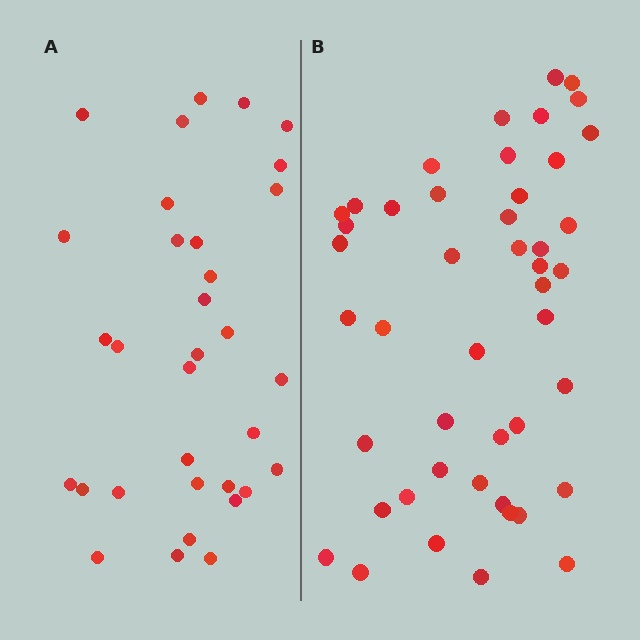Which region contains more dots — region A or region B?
Region B (the right region) has more dots.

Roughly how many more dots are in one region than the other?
Region B has approximately 15 more dots than region A.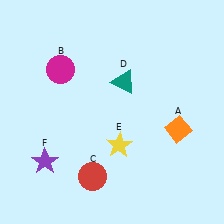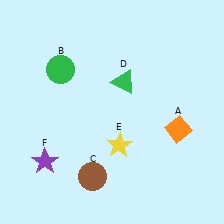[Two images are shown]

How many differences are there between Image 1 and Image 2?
There are 3 differences between the two images.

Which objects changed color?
B changed from magenta to green. C changed from red to brown. D changed from teal to green.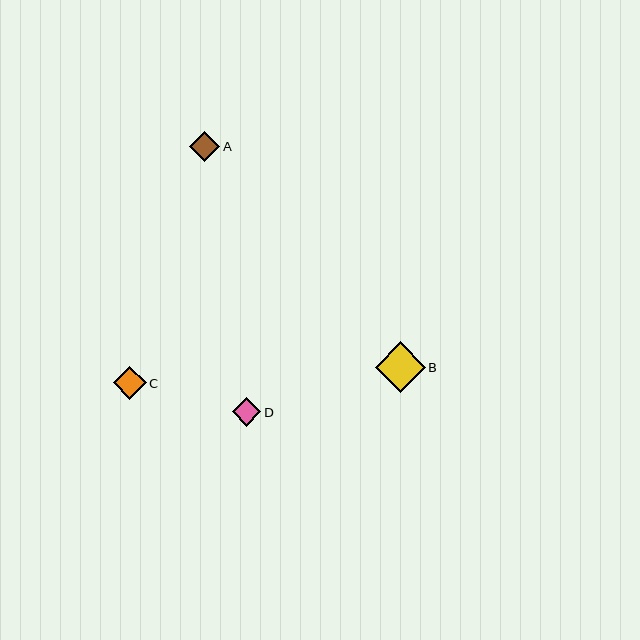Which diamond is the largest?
Diamond B is the largest with a size of approximately 50 pixels.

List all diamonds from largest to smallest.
From largest to smallest: B, C, A, D.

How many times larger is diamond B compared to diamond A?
Diamond B is approximately 1.6 times the size of diamond A.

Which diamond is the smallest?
Diamond D is the smallest with a size of approximately 29 pixels.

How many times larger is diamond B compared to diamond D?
Diamond B is approximately 1.8 times the size of diamond D.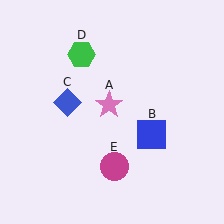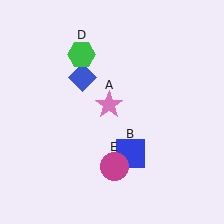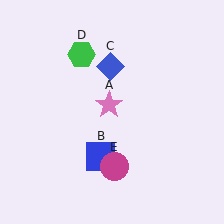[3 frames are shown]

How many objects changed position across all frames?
2 objects changed position: blue square (object B), blue diamond (object C).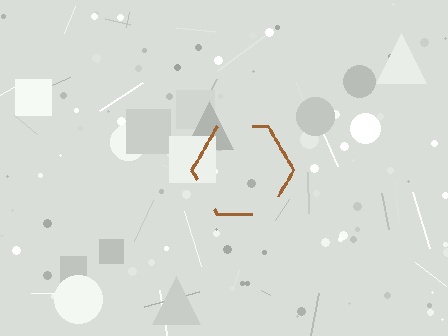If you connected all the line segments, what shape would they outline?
They would outline a hexagon.